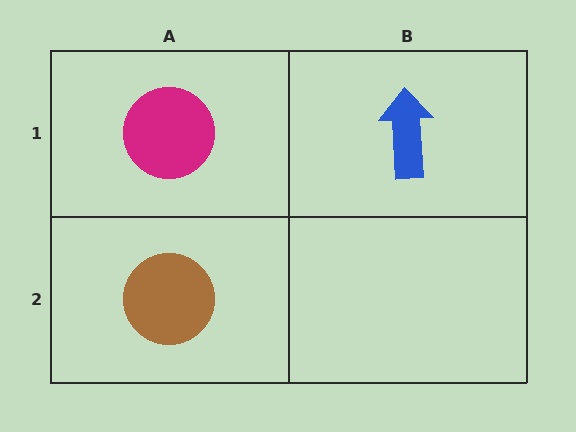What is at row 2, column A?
A brown circle.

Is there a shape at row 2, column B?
No, that cell is empty.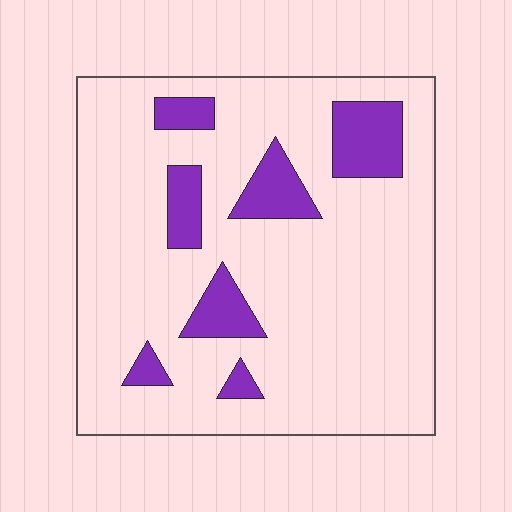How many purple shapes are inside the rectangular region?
7.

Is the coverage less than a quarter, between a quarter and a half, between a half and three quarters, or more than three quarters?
Less than a quarter.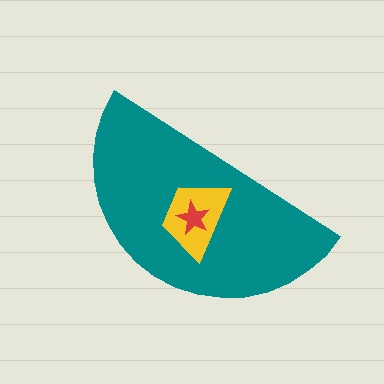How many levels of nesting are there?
3.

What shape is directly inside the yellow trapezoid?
The red star.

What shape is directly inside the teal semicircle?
The yellow trapezoid.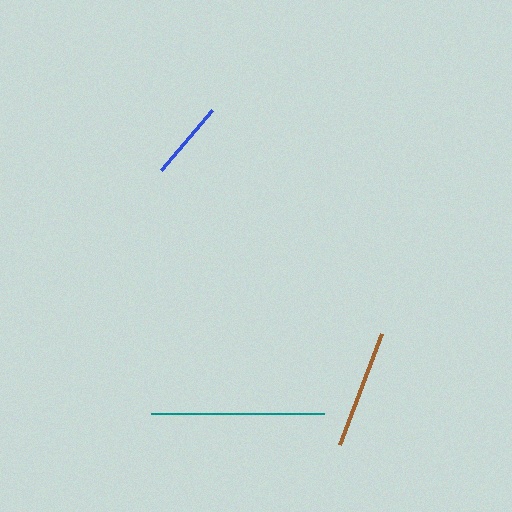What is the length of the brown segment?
The brown segment is approximately 118 pixels long.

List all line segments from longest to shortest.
From longest to shortest: teal, brown, blue.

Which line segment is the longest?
The teal line is the longest at approximately 173 pixels.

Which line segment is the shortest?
The blue line is the shortest at approximately 79 pixels.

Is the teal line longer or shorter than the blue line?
The teal line is longer than the blue line.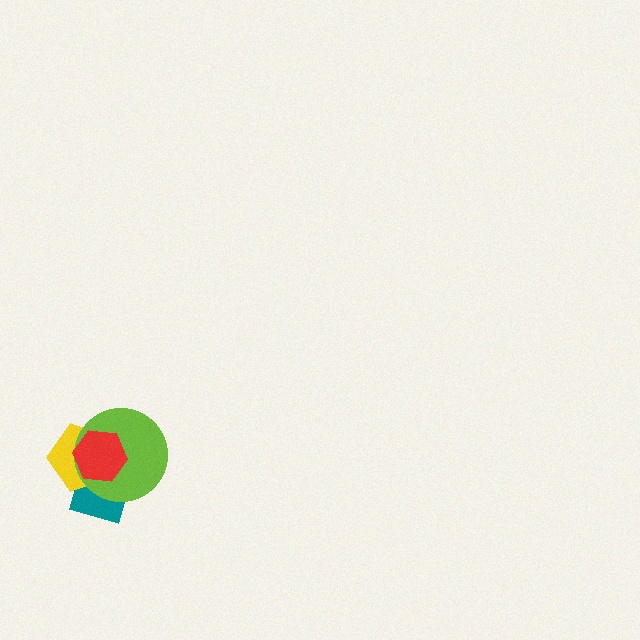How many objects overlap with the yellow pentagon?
3 objects overlap with the yellow pentagon.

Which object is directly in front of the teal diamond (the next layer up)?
The yellow pentagon is directly in front of the teal diamond.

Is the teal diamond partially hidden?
Yes, it is partially covered by another shape.